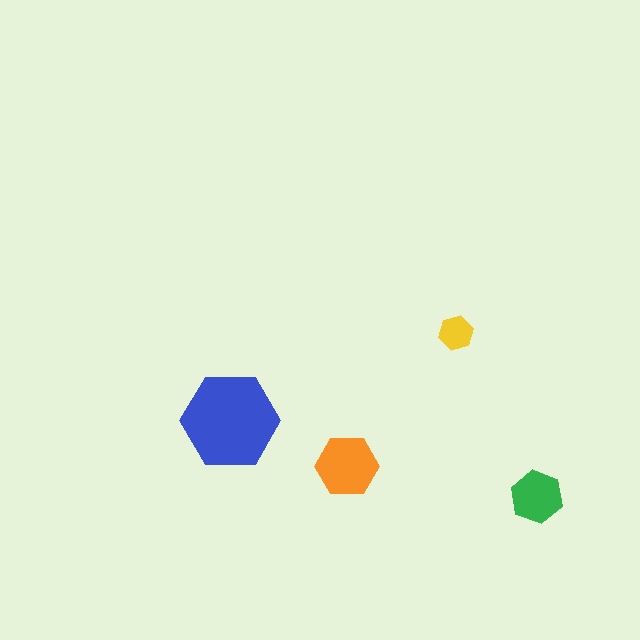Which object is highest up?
The yellow hexagon is topmost.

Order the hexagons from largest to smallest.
the blue one, the orange one, the green one, the yellow one.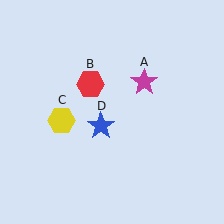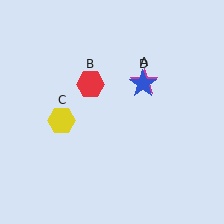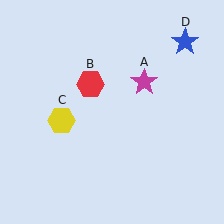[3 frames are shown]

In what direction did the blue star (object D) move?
The blue star (object D) moved up and to the right.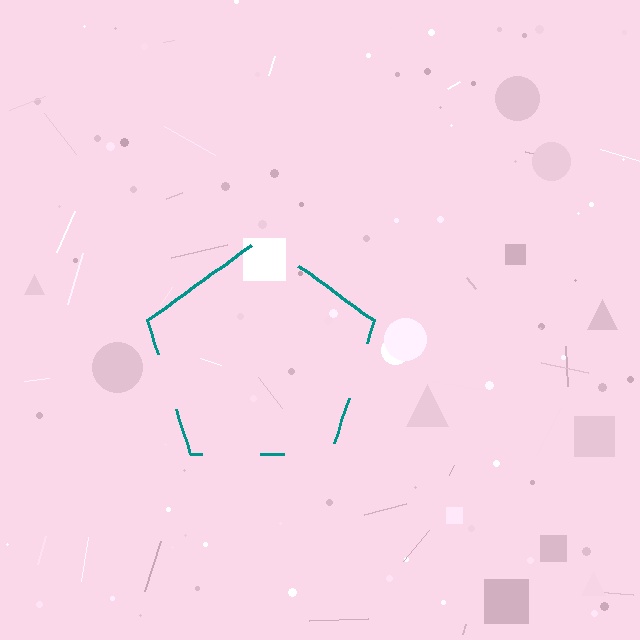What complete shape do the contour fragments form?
The contour fragments form a pentagon.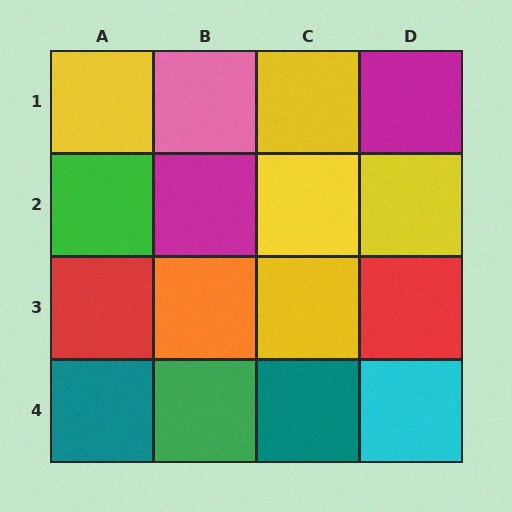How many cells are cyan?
1 cell is cyan.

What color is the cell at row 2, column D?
Yellow.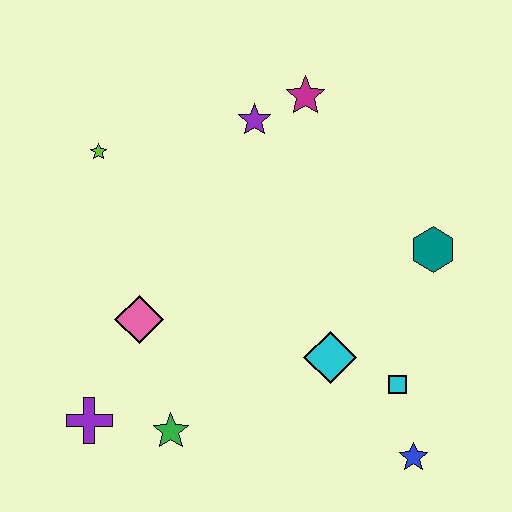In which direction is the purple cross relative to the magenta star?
The purple cross is below the magenta star.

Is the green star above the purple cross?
No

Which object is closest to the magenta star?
The purple star is closest to the magenta star.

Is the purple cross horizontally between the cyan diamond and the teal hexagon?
No